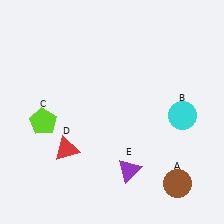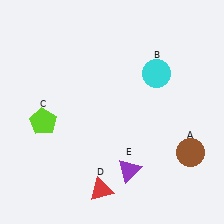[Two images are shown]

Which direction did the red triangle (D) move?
The red triangle (D) moved down.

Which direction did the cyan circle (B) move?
The cyan circle (B) moved up.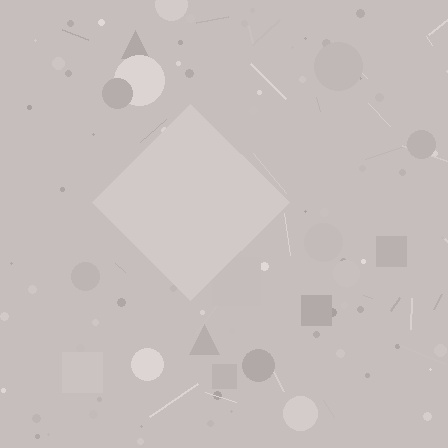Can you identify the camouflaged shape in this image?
The camouflaged shape is a diamond.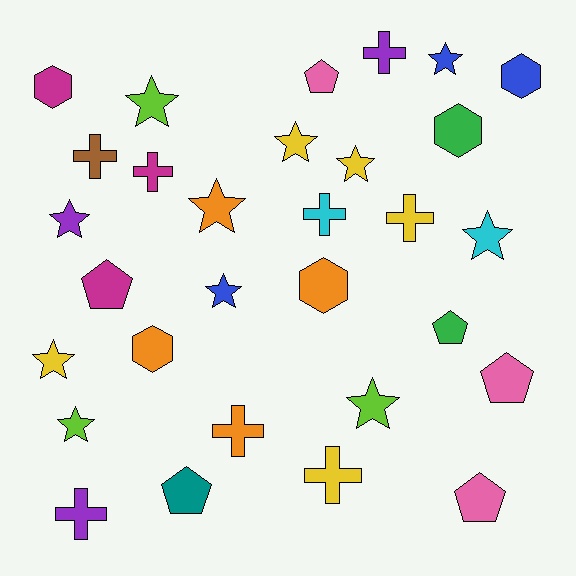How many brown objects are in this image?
There is 1 brown object.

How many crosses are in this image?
There are 8 crosses.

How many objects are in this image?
There are 30 objects.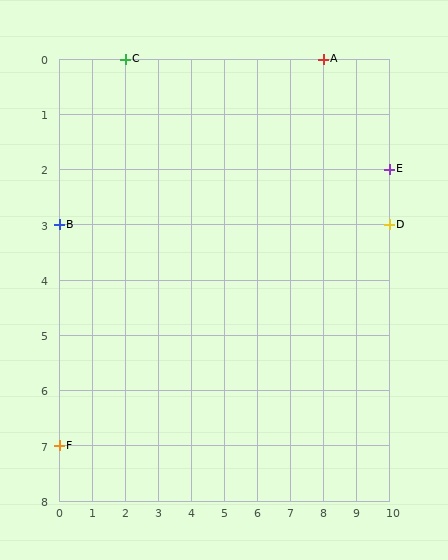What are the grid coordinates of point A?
Point A is at grid coordinates (8, 0).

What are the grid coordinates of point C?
Point C is at grid coordinates (2, 0).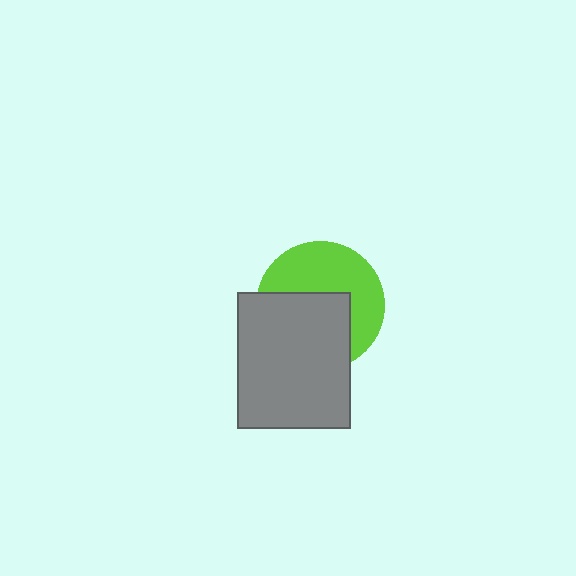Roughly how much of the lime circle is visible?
About half of it is visible (roughly 50%).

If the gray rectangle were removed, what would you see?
You would see the complete lime circle.